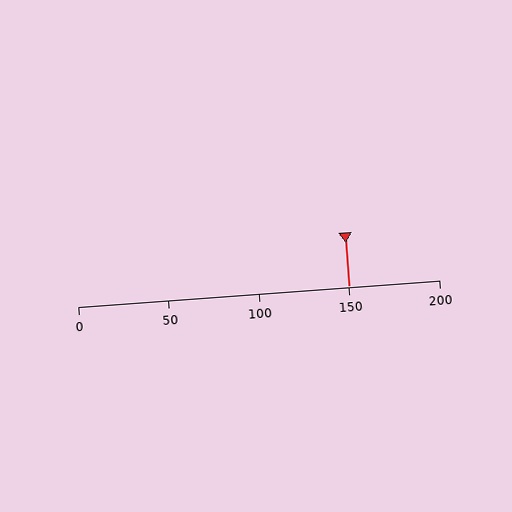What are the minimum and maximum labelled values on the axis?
The axis runs from 0 to 200.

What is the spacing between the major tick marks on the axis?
The major ticks are spaced 50 apart.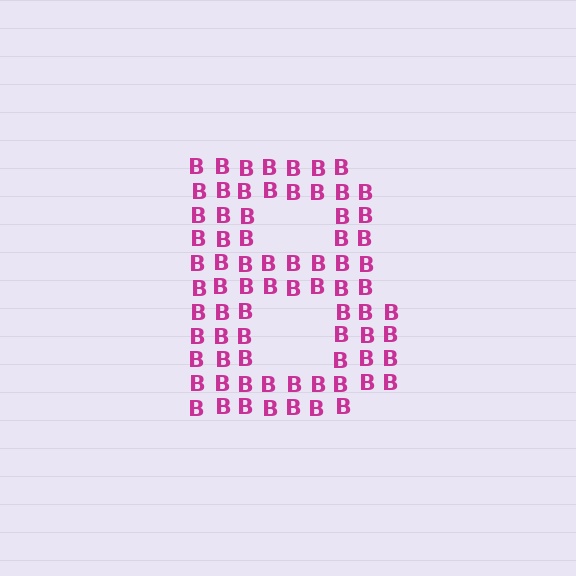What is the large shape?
The large shape is the letter B.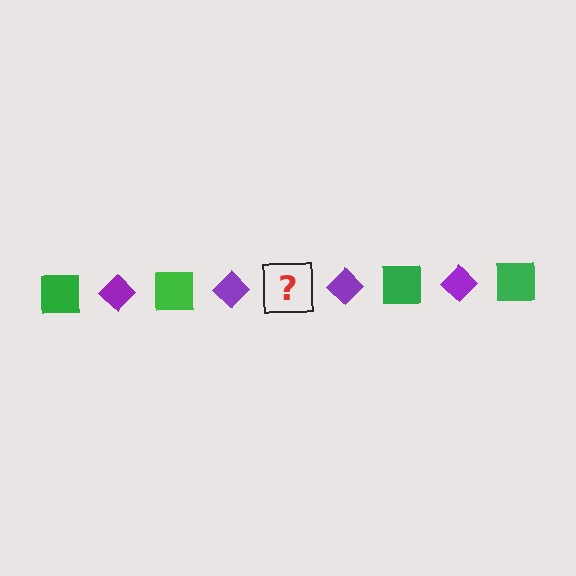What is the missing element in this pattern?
The missing element is a green square.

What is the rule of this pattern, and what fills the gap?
The rule is that the pattern alternates between green square and purple diamond. The gap should be filled with a green square.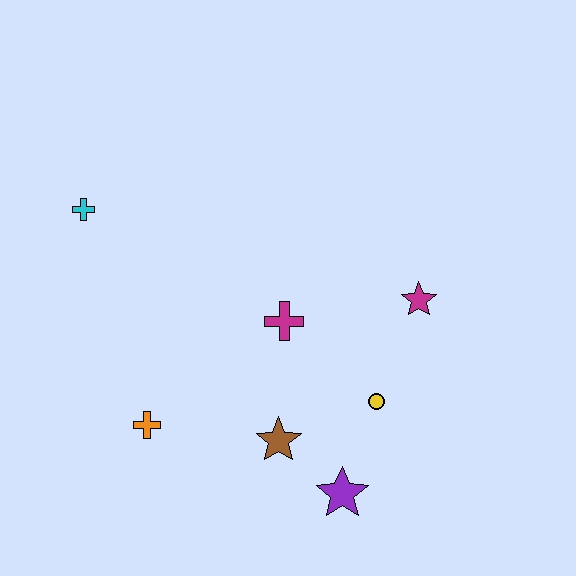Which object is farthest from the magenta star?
The cyan cross is farthest from the magenta star.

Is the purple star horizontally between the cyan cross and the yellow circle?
Yes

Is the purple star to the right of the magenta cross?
Yes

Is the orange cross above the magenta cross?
No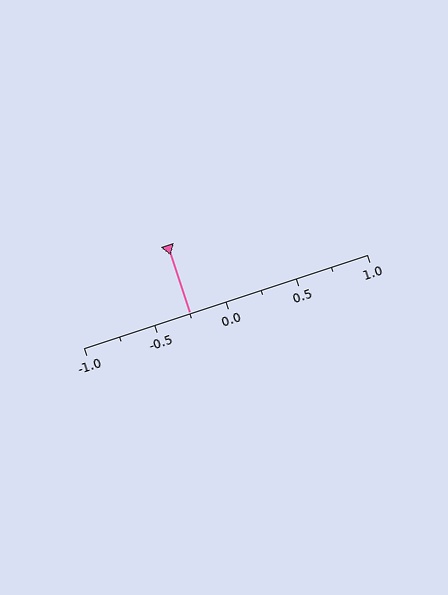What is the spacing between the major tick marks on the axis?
The major ticks are spaced 0.5 apart.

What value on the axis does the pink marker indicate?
The marker indicates approximately -0.25.